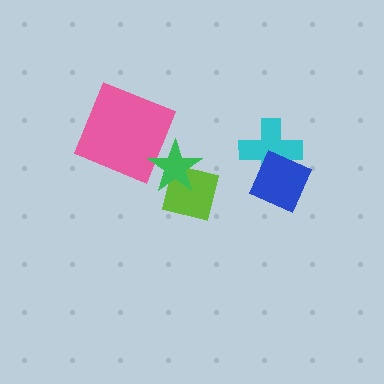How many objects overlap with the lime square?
1 object overlaps with the lime square.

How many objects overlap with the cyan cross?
1 object overlaps with the cyan cross.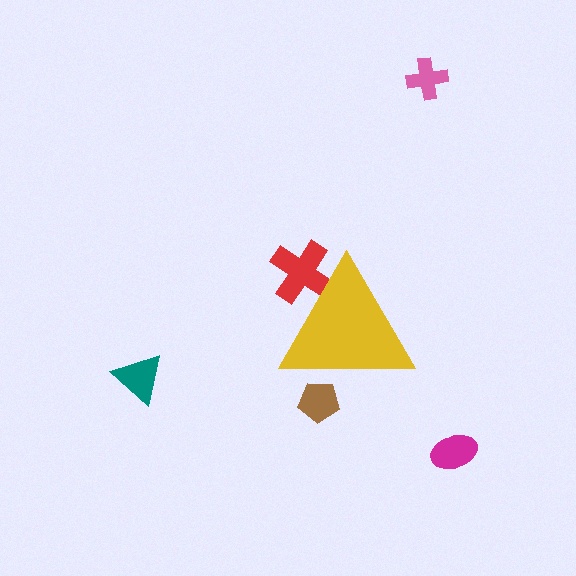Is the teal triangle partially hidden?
No, the teal triangle is fully visible.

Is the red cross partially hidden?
Yes, the red cross is partially hidden behind the yellow triangle.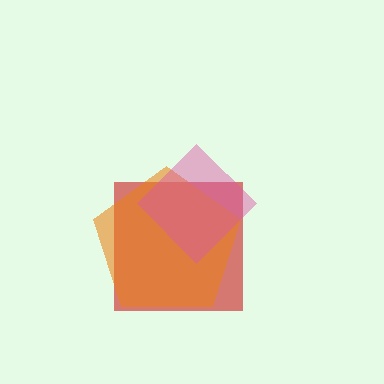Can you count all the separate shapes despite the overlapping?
Yes, there are 3 separate shapes.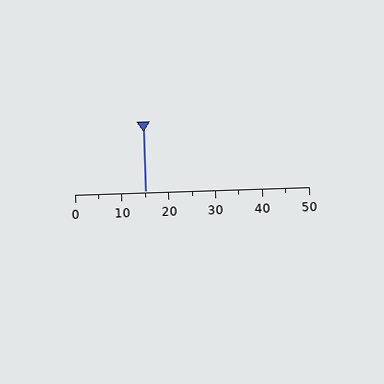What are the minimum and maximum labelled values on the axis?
The axis runs from 0 to 50.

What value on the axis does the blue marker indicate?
The marker indicates approximately 15.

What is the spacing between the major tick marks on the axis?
The major ticks are spaced 10 apart.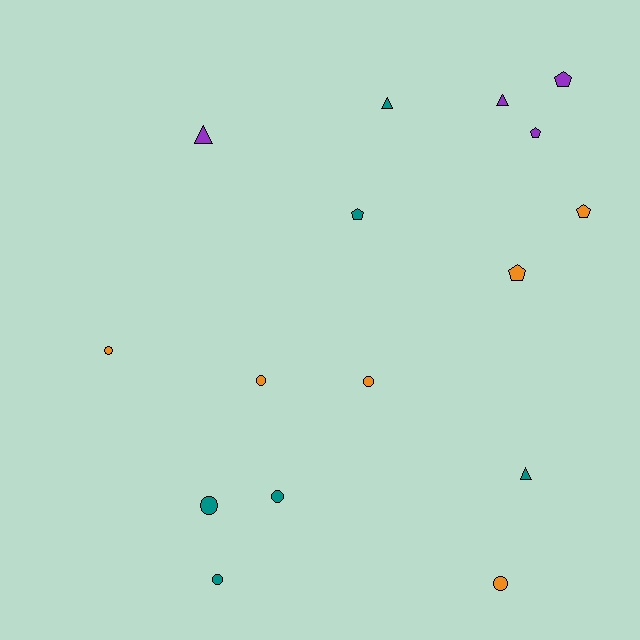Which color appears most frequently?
Teal, with 6 objects.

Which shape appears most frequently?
Circle, with 7 objects.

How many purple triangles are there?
There are 2 purple triangles.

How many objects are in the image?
There are 16 objects.